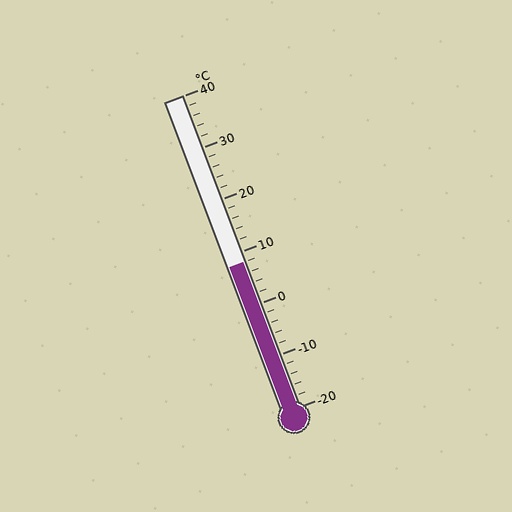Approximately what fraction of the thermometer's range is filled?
The thermometer is filled to approximately 45% of its range.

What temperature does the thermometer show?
The thermometer shows approximately 8°C.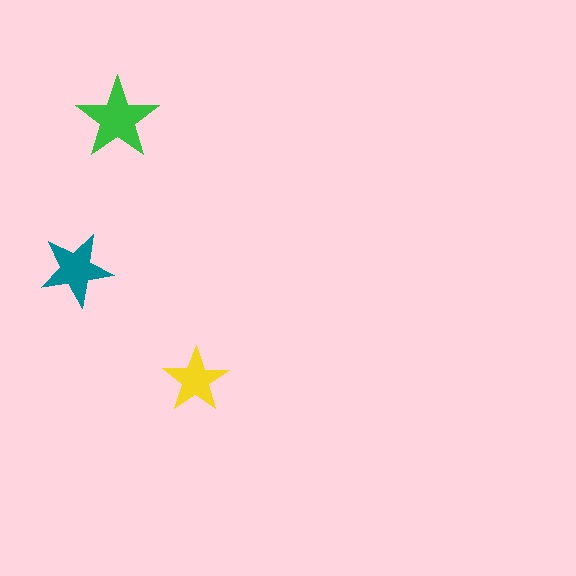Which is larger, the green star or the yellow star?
The green one.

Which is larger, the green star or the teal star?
The green one.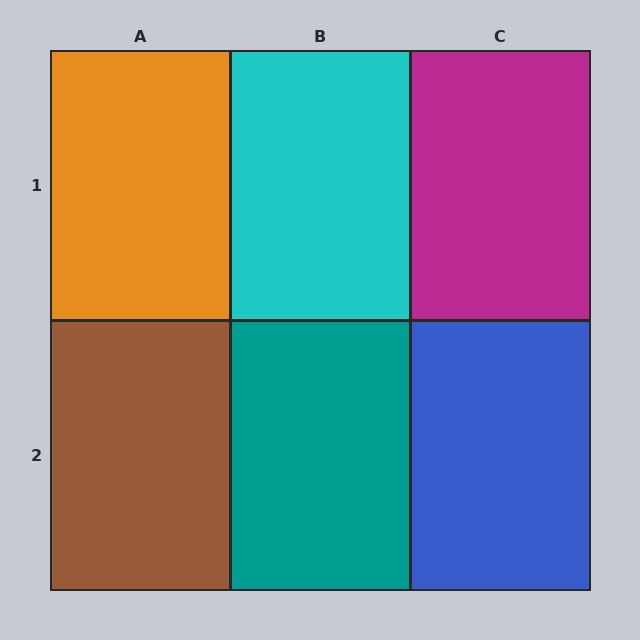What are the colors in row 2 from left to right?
Brown, teal, blue.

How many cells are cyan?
1 cell is cyan.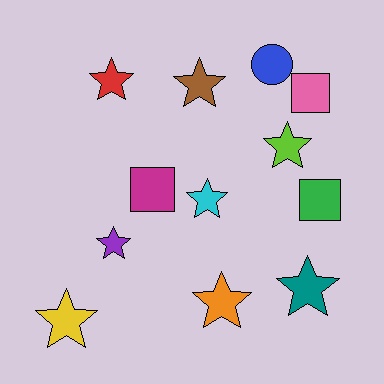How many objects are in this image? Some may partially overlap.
There are 12 objects.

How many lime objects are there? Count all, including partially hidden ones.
There is 1 lime object.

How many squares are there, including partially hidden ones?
There are 3 squares.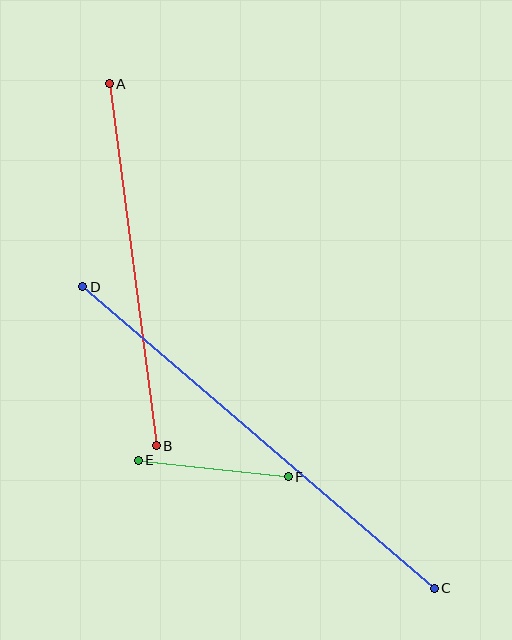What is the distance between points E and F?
The distance is approximately 151 pixels.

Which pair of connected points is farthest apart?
Points C and D are farthest apart.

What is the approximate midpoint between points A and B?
The midpoint is at approximately (133, 265) pixels.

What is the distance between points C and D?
The distance is approximately 463 pixels.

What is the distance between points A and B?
The distance is approximately 365 pixels.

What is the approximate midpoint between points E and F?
The midpoint is at approximately (213, 469) pixels.